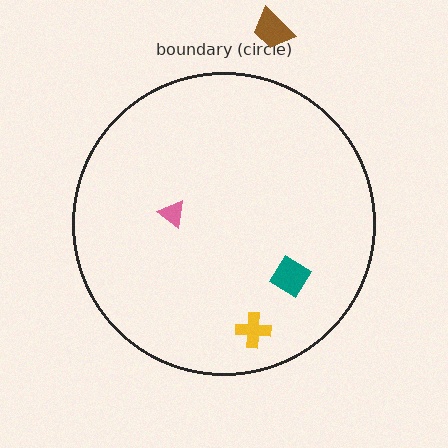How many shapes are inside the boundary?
3 inside, 1 outside.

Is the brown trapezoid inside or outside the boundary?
Outside.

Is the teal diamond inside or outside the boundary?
Inside.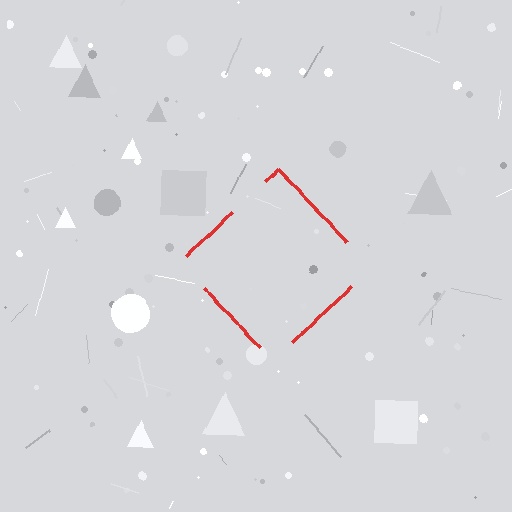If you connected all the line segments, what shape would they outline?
They would outline a diamond.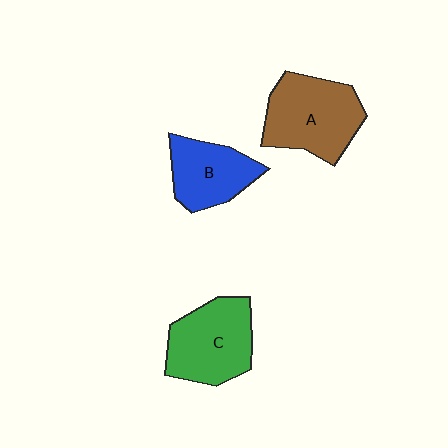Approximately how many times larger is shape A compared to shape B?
Approximately 1.4 times.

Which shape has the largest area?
Shape A (brown).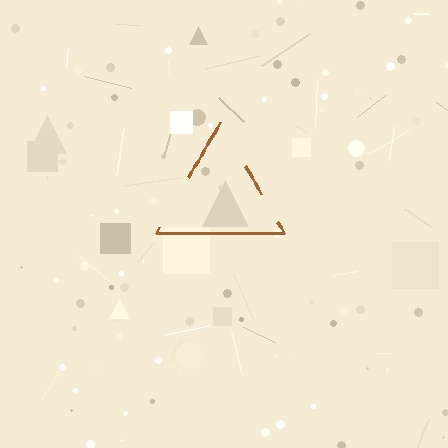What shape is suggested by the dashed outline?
The dashed outline suggests a triangle.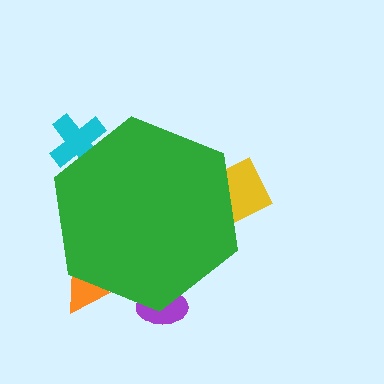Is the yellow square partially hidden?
Yes, the yellow square is partially hidden behind the green hexagon.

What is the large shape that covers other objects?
A green hexagon.